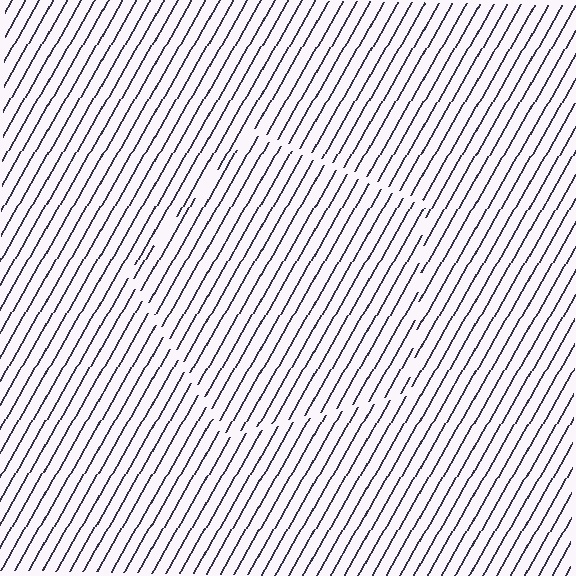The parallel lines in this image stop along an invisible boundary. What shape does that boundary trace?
An illusory pentagon. The interior of the shape contains the same grating, shifted by half a period — the contour is defined by the phase discontinuity where line-ends from the inner and outer gratings abut.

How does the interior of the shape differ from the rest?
The interior of the shape contains the same grating, shifted by half a period — the contour is defined by the phase discontinuity where line-ends from the inner and outer gratings abut.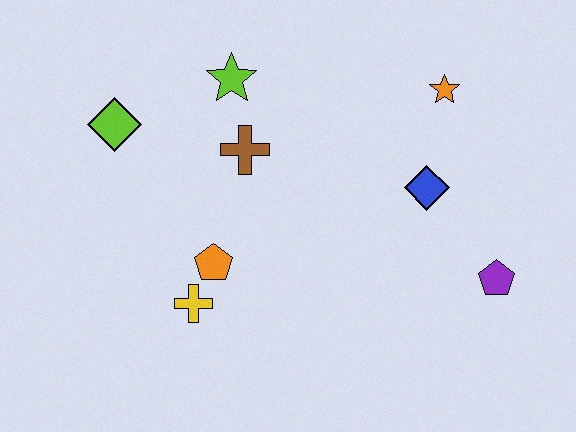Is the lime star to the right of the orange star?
No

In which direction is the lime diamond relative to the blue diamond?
The lime diamond is to the left of the blue diamond.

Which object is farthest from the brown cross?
The purple pentagon is farthest from the brown cross.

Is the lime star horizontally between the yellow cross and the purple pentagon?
Yes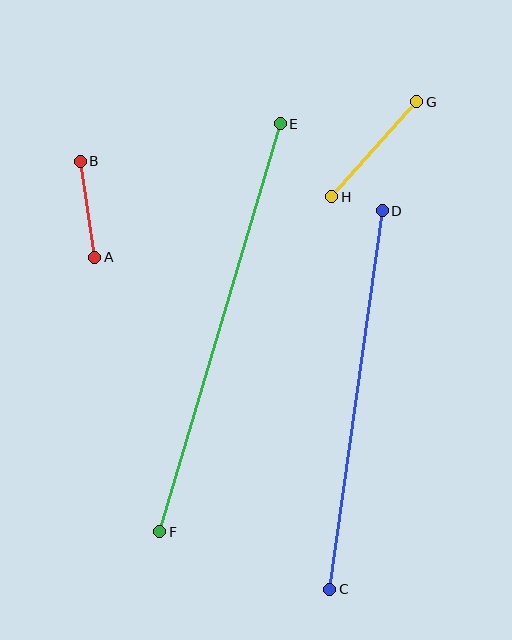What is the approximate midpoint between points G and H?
The midpoint is at approximately (374, 149) pixels.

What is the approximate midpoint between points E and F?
The midpoint is at approximately (220, 328) pixels.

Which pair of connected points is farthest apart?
Points E and F are farthest apart.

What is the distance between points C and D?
The distance is approximately 382 pixels.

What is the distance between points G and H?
The distance is approximately 127 pixels.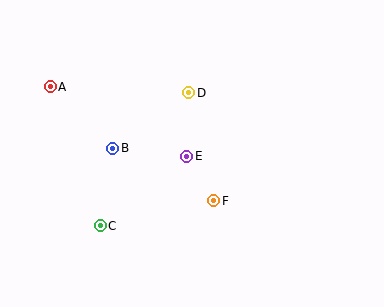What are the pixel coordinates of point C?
Point C is at (100, 226).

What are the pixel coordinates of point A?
Point A is at (50, 87).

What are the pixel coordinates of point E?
Point E is at (187, 156).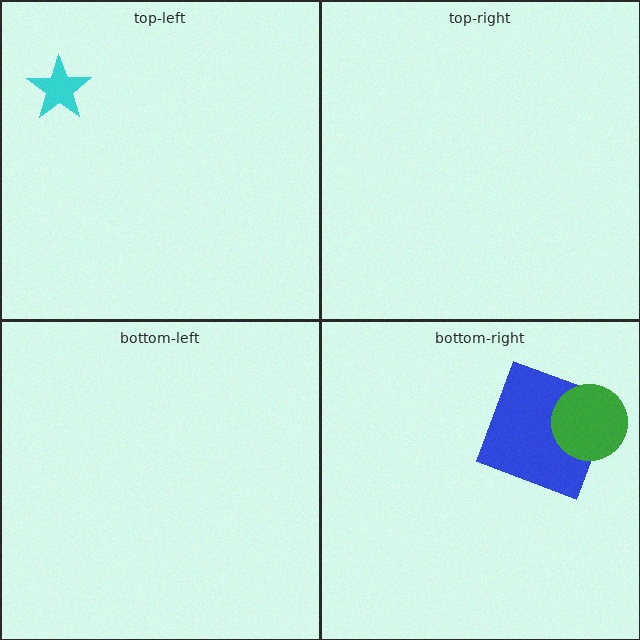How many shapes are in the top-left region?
1.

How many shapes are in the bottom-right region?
2.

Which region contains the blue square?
The bottom-right region.